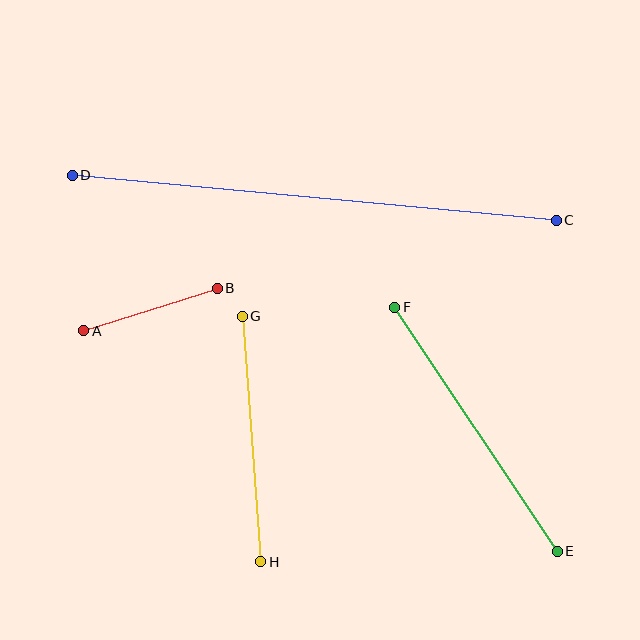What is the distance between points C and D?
The distance is approximately 486 pixels.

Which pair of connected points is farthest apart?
Points C and D are farthest apart.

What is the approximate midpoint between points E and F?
The midpoint is at approximately (476, 429) pixels.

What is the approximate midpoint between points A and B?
The midpoint is at approximately (151, 309) pixels.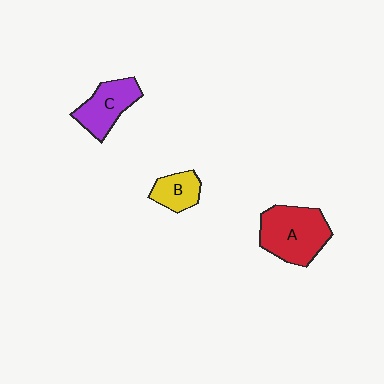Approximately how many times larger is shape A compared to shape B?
Approximately 2.1 times.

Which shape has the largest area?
Shape A (red).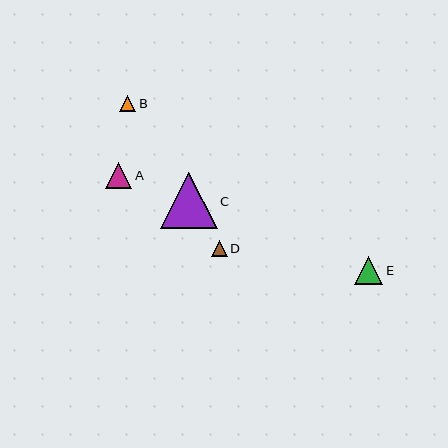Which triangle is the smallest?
Triangle B is the smallest with a size of approximately 16 pixels.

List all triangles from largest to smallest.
From largest to smallest: C, E, A, D, B.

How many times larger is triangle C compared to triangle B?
Triangle C is approximately 3.5 times the size of triangle B.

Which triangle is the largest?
Triangle C is the largest with a size of approximately 56 pixels.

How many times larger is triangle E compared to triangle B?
Triangle E is approximately 1.8 times the size of triangle B.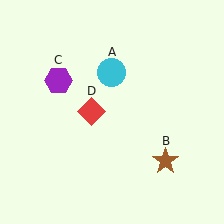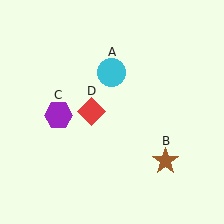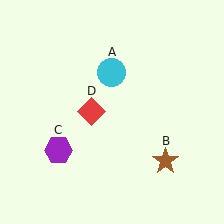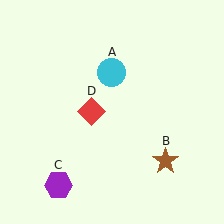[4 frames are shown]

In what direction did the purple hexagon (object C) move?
The purple hexagon (object C) moved down.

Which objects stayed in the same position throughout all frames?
Cyan circle (object A) and brown star (object B) and red diamond (object D) remained stationary.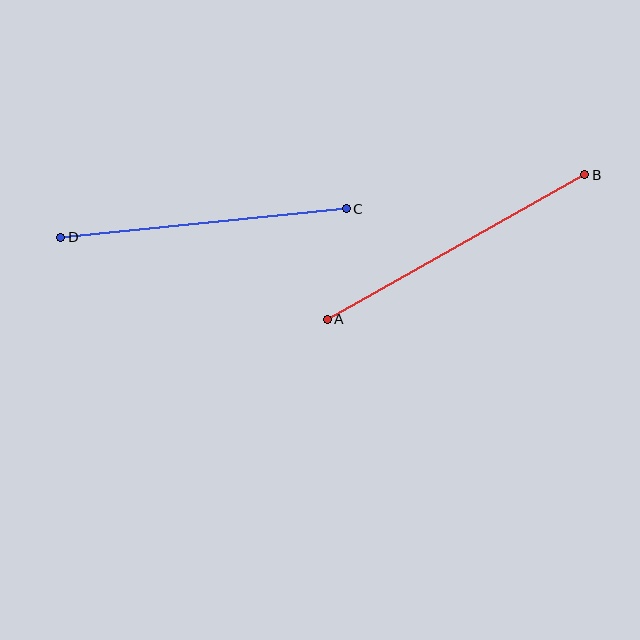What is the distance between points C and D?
The distance is approximately 287 pixels.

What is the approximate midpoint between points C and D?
The midpoint is at approximately (204, 223) pixels.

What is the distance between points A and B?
The distance is approximately 295 pixels.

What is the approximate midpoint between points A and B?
The midpoint is at approximately (456, 247) pixels.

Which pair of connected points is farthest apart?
Points A and B are farthest apart.